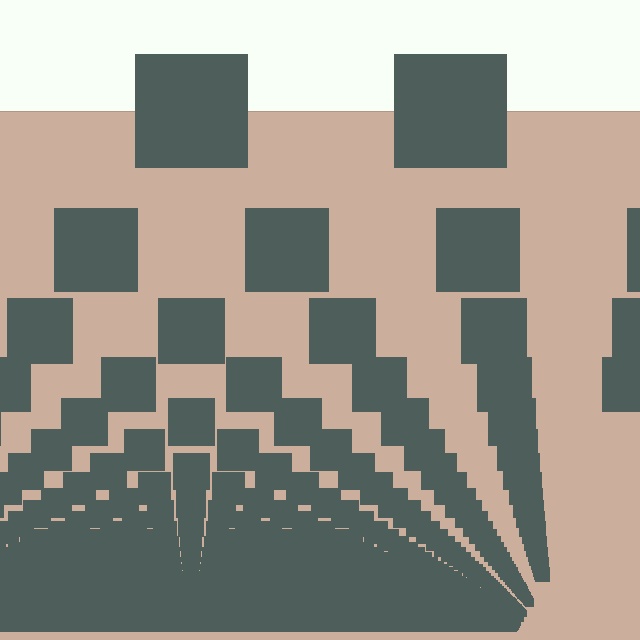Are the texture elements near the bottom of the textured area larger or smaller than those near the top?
Smaller. The gradient is inverted — elements near the bottom are smaller and denser.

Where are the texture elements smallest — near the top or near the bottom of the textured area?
Near the bottom.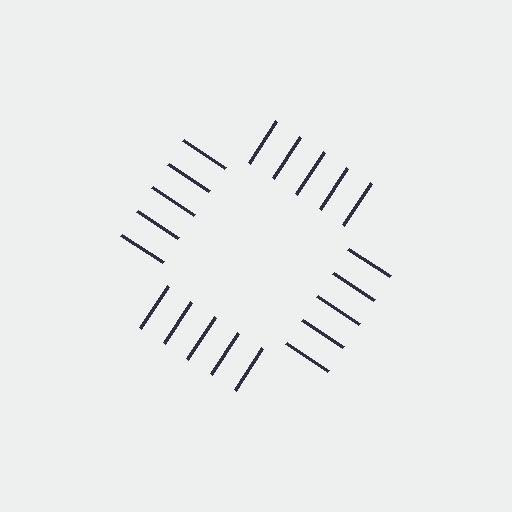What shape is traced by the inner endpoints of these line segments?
An illusory square — the line segments terminate on its edges but no continuous stroke is drawn.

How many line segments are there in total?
20 — 5 along each of the 4 edges.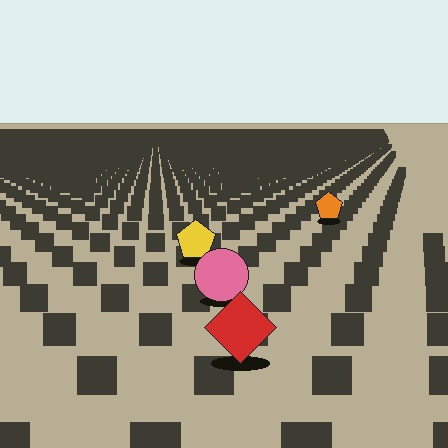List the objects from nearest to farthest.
From nearest to farthest: the red diamond, the pink circle, the yellow pentagon, the orange pentagon.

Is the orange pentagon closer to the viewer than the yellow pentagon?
No. The yellow pentagon is closer — you can tell from the texture gradient: the ground texture is coarser near it.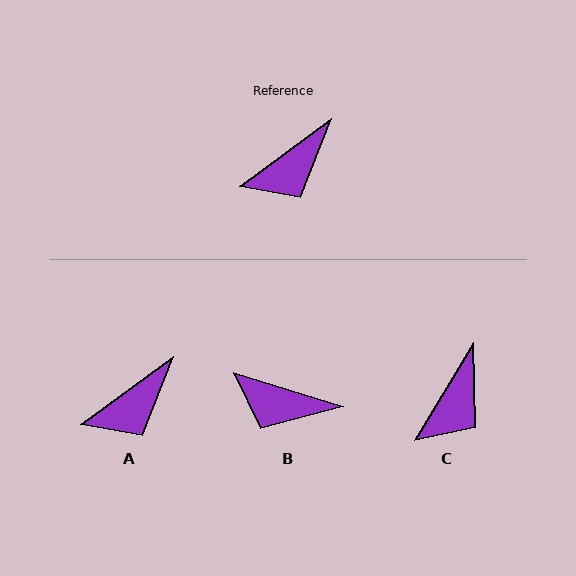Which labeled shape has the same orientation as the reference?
A.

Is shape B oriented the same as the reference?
No, it is off by about 54 degrees.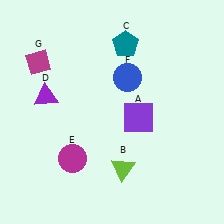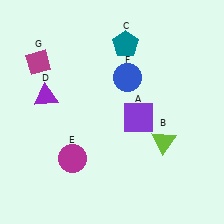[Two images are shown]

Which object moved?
The lime triangle (B) moved right.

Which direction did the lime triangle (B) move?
The lime triangle (B) moved right.